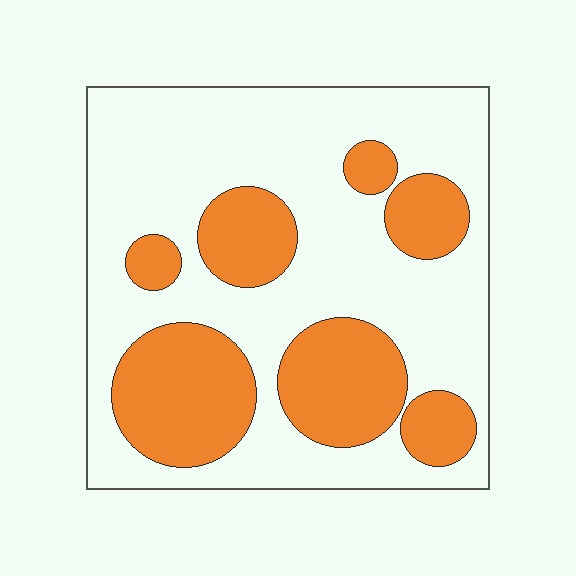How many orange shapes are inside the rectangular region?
7.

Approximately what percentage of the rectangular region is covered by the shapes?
Approximately 35%.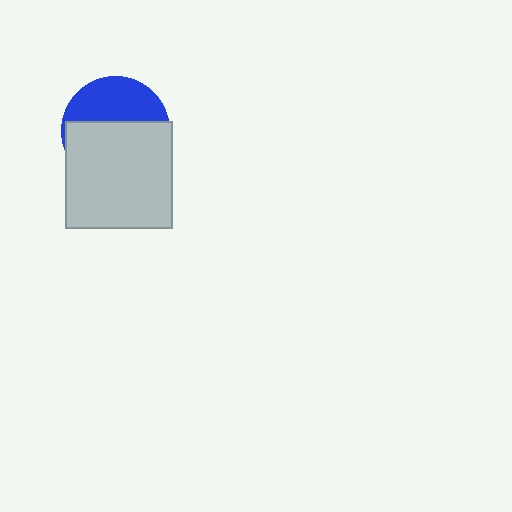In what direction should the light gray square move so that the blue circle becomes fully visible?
The light gray square should move down. That is the shortest direction to clear the overlap and leave the blue circle fully visible.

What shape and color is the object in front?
The object in front is a light gray square.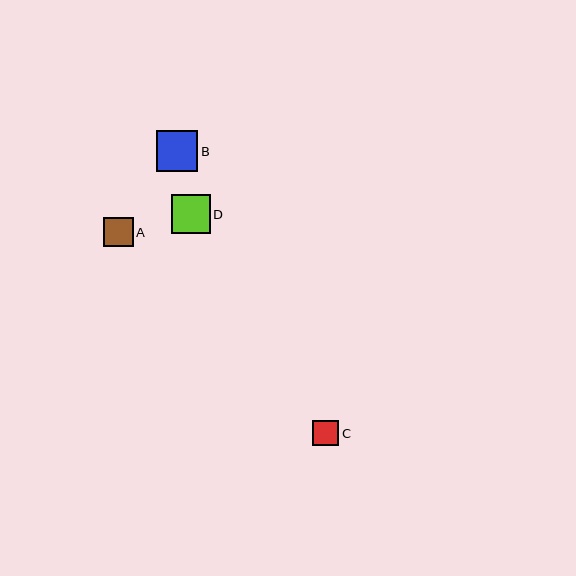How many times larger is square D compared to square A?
Square D is approximately 1.3 times the size of square A.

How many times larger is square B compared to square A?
Square B is approximately 1.4 times the size of square A.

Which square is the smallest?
Square C is the smallest with a size of approximately 26 pixels.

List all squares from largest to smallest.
From largest to smallest: B, D, A, C.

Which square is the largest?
Square B is the largest with a size of approximately 41 pixels.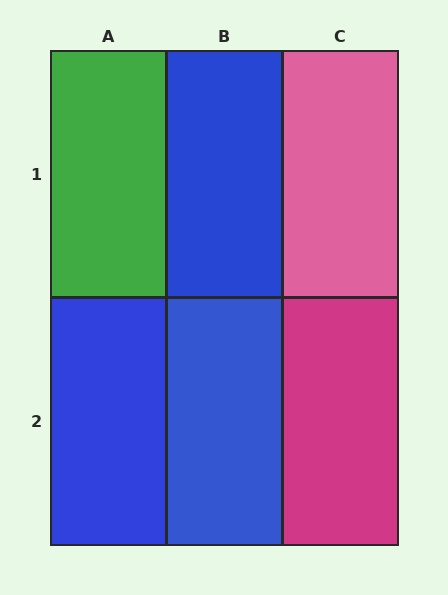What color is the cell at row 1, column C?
Pink.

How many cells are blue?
3 cells are blue.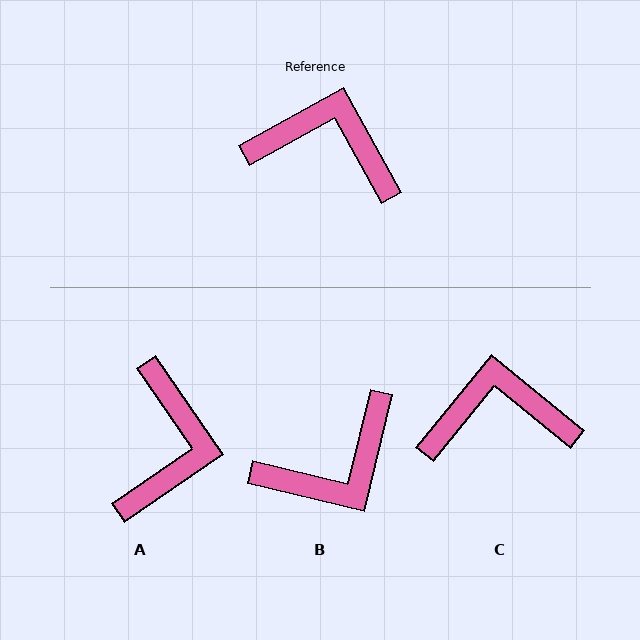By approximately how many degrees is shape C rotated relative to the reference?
Approximately 22 degrees counter-clockwise.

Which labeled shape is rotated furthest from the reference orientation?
B, about 133 degrees away.